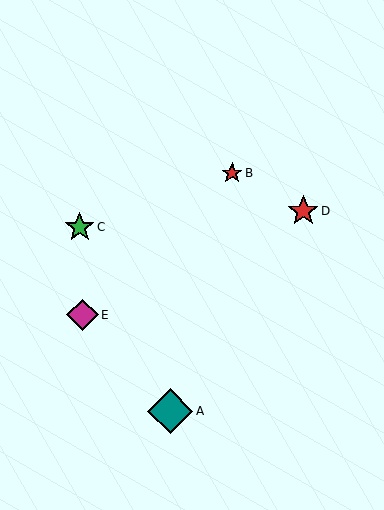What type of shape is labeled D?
Shape D is a red star.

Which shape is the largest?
The teal diamond (labeled A) is the largest.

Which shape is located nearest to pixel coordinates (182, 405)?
The teal diamond (labeled A) at (170, 411) is nearest to that location.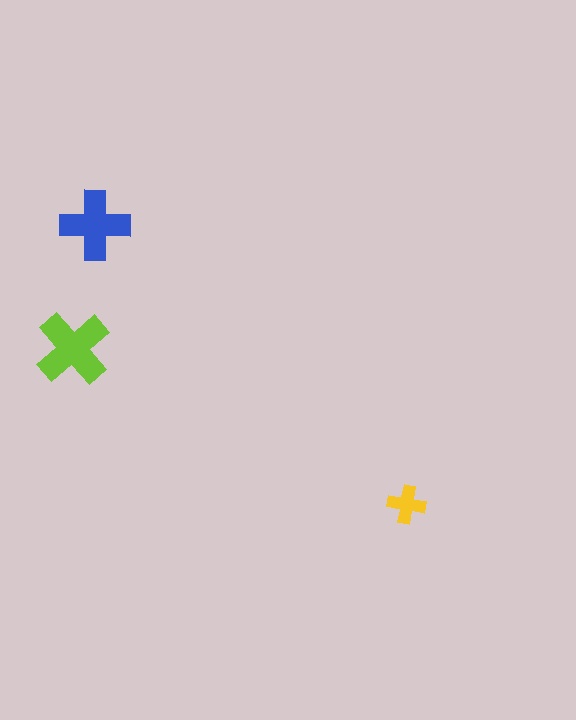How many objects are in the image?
There are 3 objects in the image.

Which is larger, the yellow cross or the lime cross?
The lime one.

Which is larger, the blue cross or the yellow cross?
The blue one.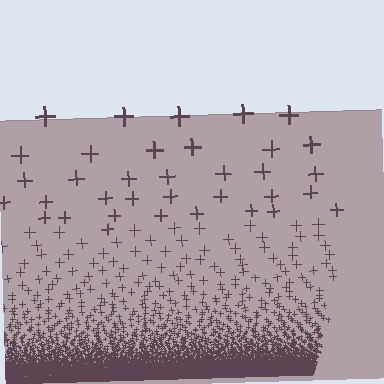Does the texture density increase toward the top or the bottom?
Density increases toward the bottom.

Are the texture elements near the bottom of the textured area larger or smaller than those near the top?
Smaller. The gradient is inverted — elements near the bottom are smaller and denser.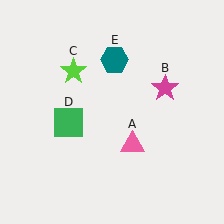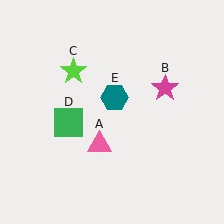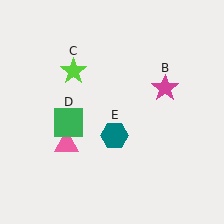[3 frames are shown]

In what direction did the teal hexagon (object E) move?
The teal hexagon (object E) moved down.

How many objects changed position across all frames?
2 objects changed position: pink triangle (object A), teal hexagon (object E).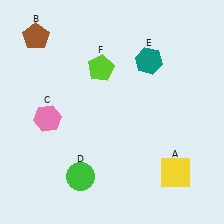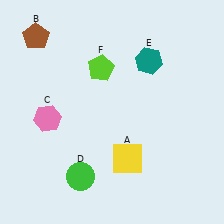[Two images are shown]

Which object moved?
The yellow square (A) moved left.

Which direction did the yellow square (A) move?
The yellow square (A) moved left.